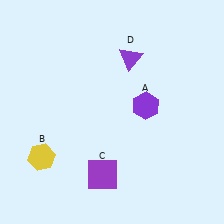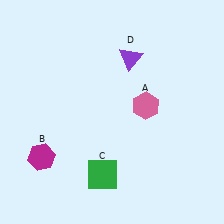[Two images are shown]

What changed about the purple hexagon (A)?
In Image 1, A is purple. In Image 2, it changed to pink.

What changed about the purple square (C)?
In Image 1, C is purple. In Image 2, it changed to green.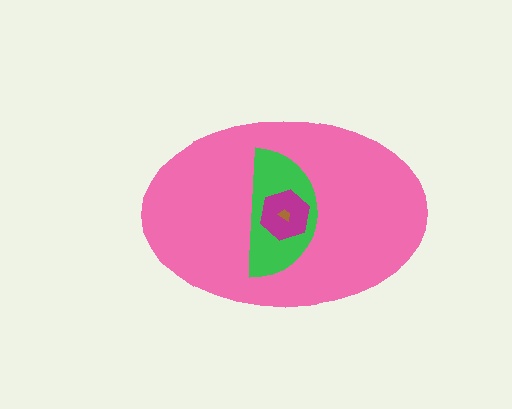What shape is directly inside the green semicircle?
The magenta hexagon.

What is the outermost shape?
The pink ellipse.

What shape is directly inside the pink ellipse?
The green semicircle.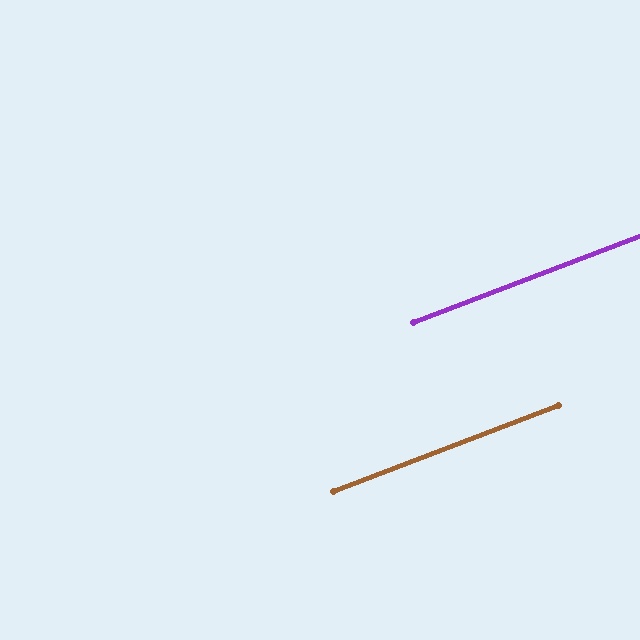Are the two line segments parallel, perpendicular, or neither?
Parallel — their directions differ by only 0.3°.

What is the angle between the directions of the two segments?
Approximately 0 degrees.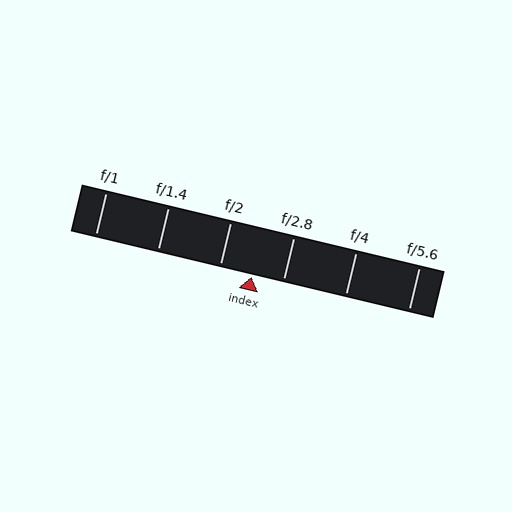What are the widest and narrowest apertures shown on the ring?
The widest aperture shown is f/1 and the narrowest is f/5.6.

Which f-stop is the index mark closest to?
The index mark is closest to f/2.8.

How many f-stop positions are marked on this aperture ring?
There are 6 f-stop positions marked.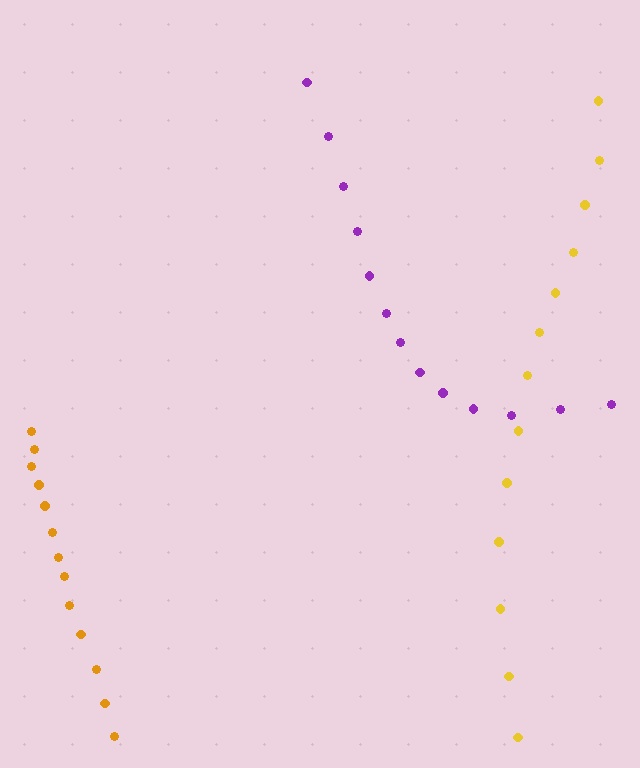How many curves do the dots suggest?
There are 3 distinct paths.